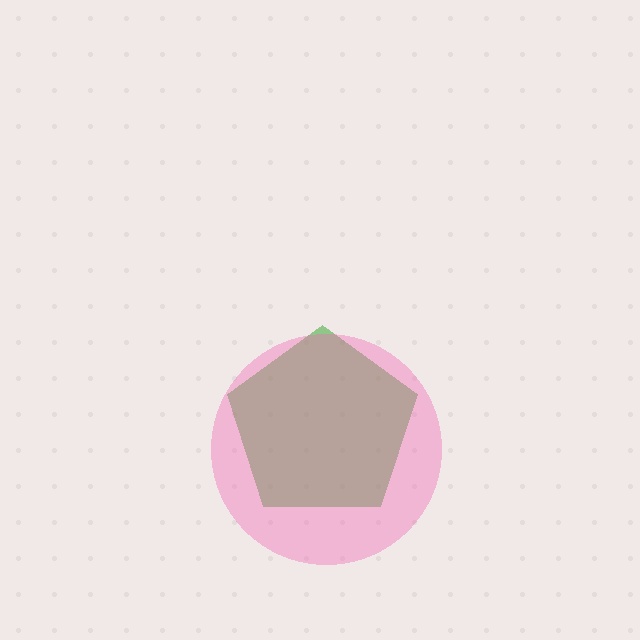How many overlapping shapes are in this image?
There are 2 overlapping shapes in the image.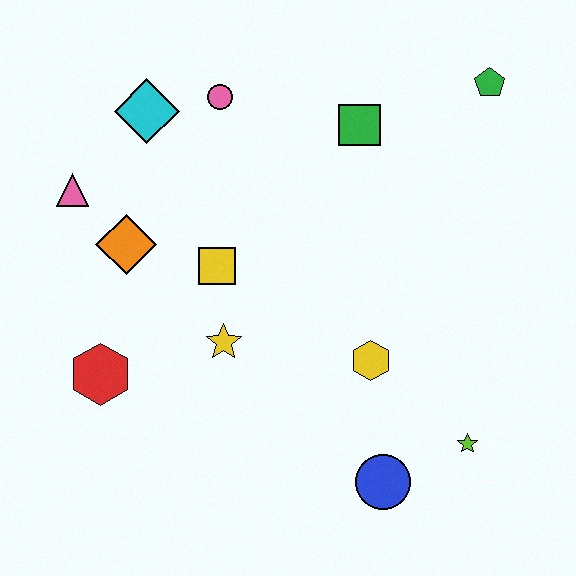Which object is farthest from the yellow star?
The green pentagon is farthest from the yellow star.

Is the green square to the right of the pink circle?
Yes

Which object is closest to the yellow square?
The yellow star is closest to the yellow square.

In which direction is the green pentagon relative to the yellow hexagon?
The green pentagon is above the yellow hexagon.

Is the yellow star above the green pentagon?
No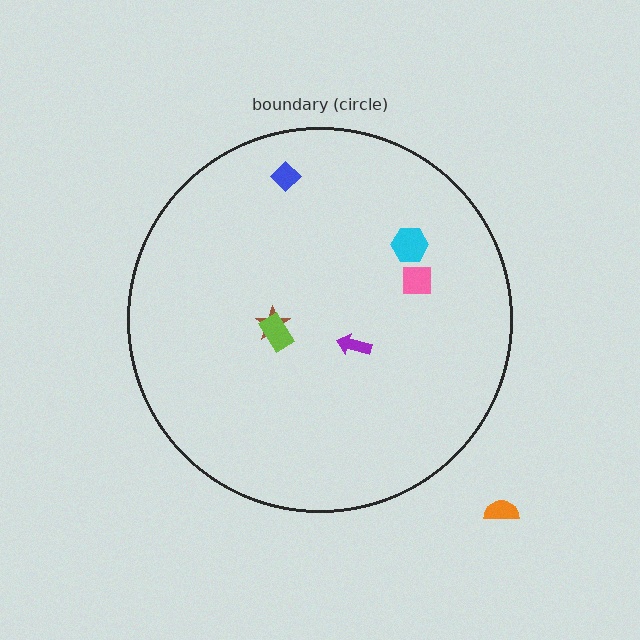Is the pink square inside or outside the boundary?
Inside.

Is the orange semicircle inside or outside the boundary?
Outside.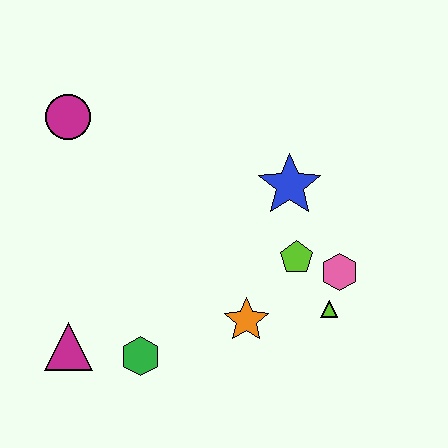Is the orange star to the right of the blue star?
No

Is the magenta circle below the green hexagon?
No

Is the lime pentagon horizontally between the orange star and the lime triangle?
Yes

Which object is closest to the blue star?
The lime pentagon is closest to the blue star.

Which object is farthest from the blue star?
The magenta triangle is farthest from the blue star.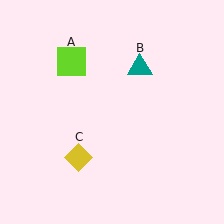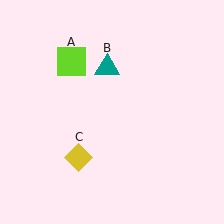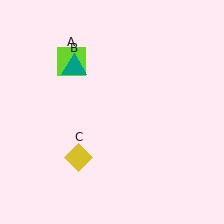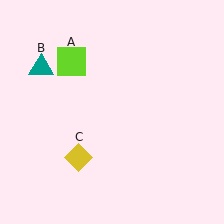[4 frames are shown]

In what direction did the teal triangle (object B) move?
The teal triangle (object B) moved left.